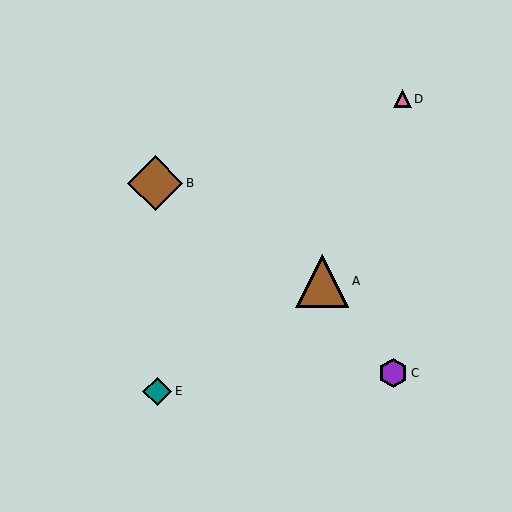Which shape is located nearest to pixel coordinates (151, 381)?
The teal diamond (labeled E) at (157, 391) is nearest to that location.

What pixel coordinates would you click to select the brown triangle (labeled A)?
Click at (322, 281) to select the brown triangle A.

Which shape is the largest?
The brown diamond (labeled B) is the largest.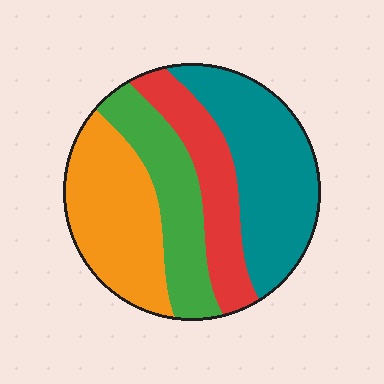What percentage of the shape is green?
Green covers about 20% of the shape.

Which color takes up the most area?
Teal, at roughly 30%.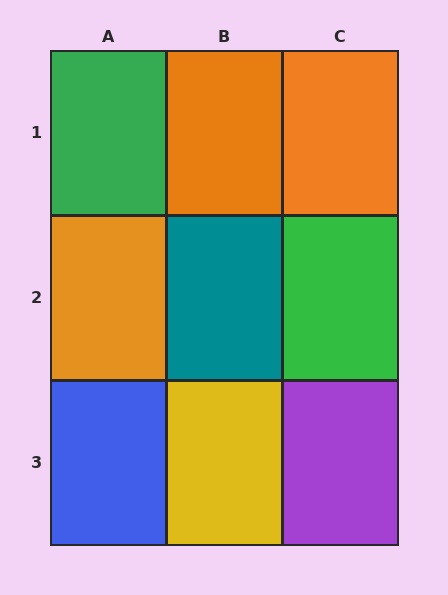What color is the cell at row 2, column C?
Green.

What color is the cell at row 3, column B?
Yellow.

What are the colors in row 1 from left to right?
Green, orange, orange.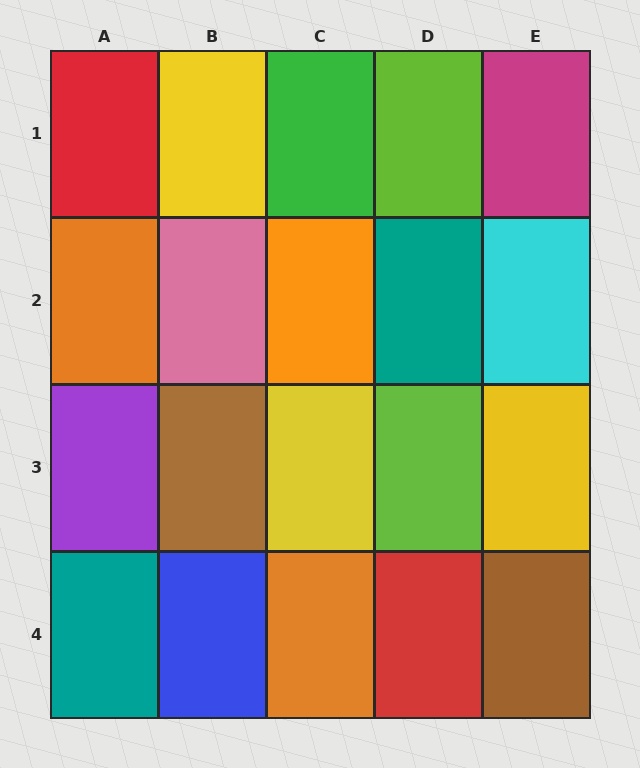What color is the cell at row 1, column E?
Magenta.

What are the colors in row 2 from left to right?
Orange, pink, orange, teal, cyan.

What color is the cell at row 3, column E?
Yellow.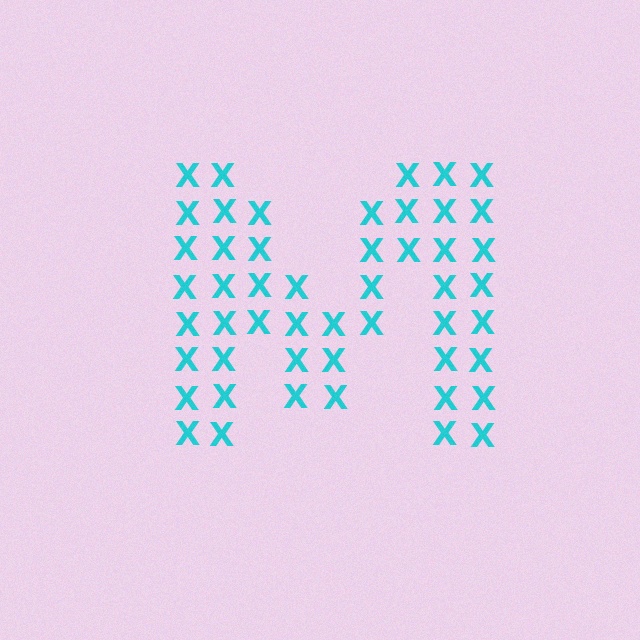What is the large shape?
The large shape is the letter M.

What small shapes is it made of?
It is made of small letter X's.